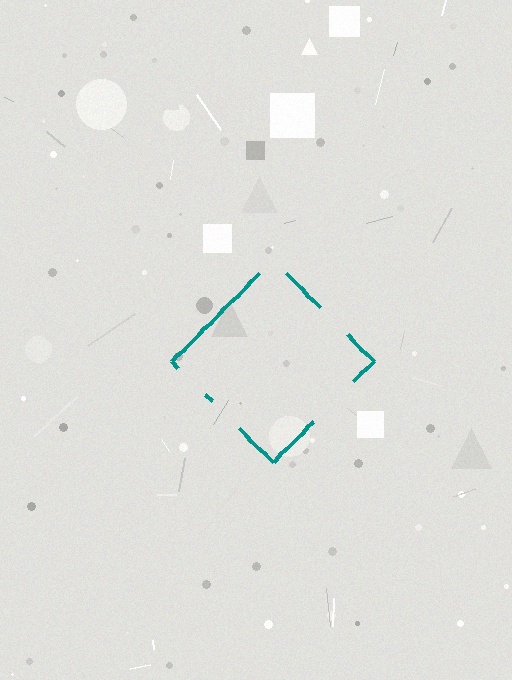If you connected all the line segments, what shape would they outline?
They would outline a diamond.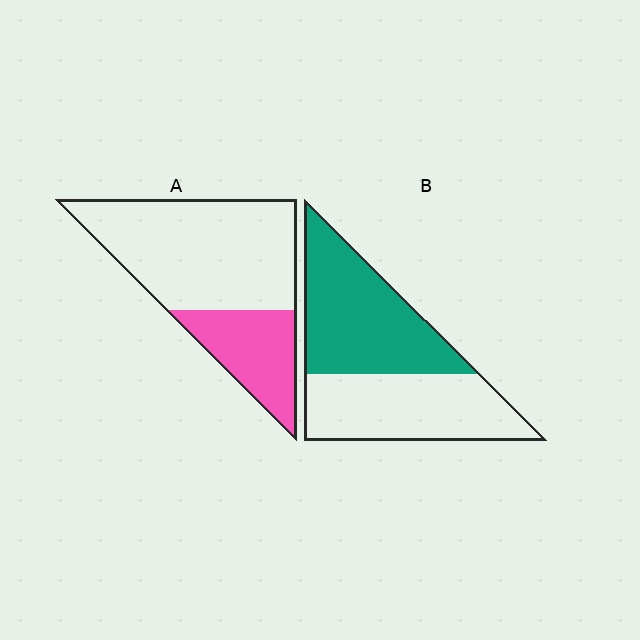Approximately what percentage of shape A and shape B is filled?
A is approximately 30% and B is approximately 50%.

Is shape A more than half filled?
No.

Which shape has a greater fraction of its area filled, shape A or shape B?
Shape B.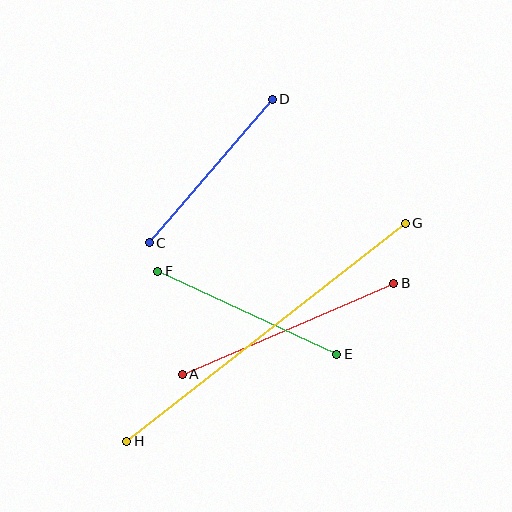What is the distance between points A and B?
The distance is approximately 231 pixels.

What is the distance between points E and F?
The distance is approximately 197 pixels.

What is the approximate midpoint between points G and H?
The midpoint is at approximately (266, 332) pixels.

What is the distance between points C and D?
The distance is approximately 189 pixels.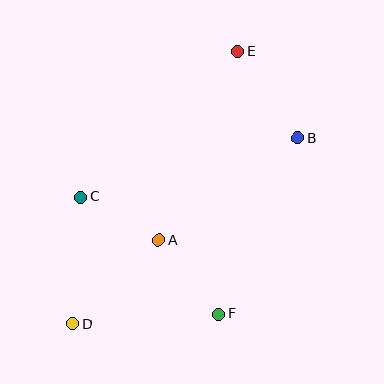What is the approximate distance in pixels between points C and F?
The distance between C and F is approximately 181 pixels.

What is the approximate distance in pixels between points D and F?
The distance between D and F is approximately 146 pixels.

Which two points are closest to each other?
Points A and C are closest to each other.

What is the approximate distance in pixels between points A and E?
The distance between A and E is approximately 205 pixels.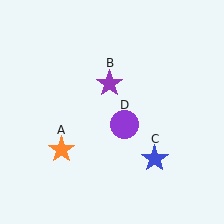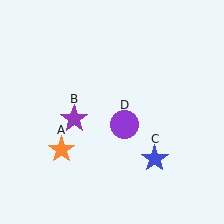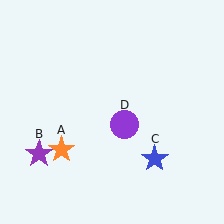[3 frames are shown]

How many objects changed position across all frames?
1 object changed position: purple star (object B).